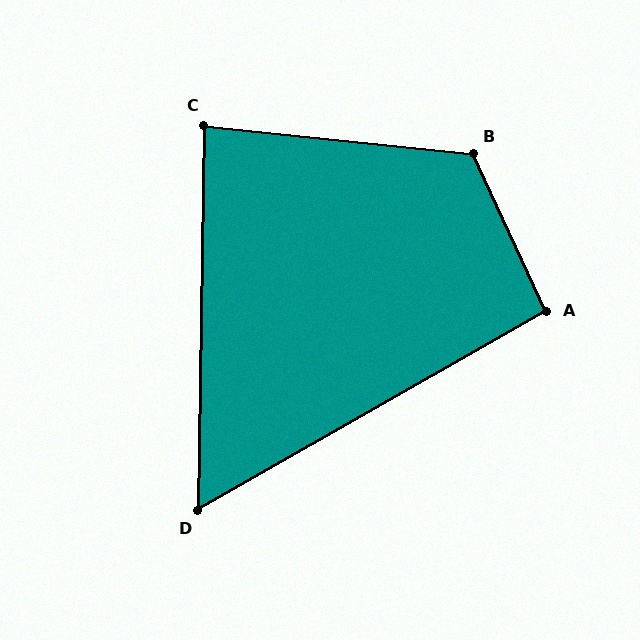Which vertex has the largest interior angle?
B, at approximately 121 degrees.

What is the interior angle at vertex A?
Approximately 95 degrees (approximately right).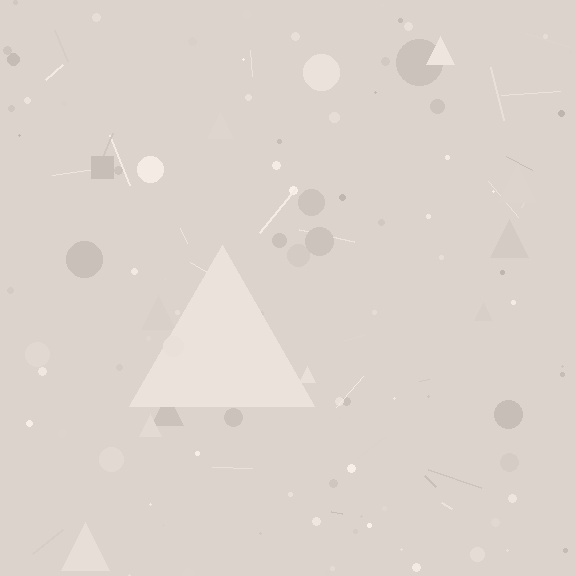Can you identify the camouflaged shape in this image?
The camouflaged shape is a triangle.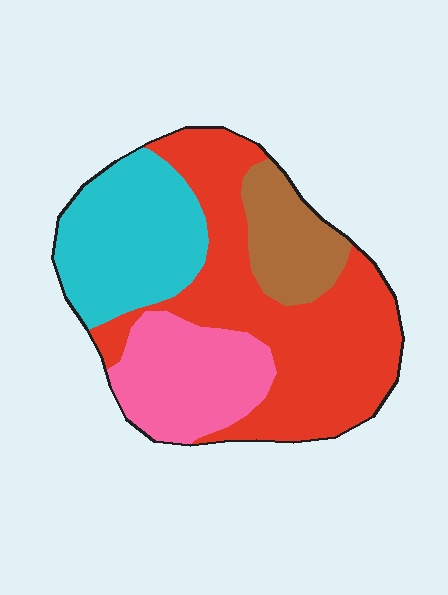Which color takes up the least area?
Brown, at roughly 15%.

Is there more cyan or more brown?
Cyan.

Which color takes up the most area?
Red, at roughly 45%.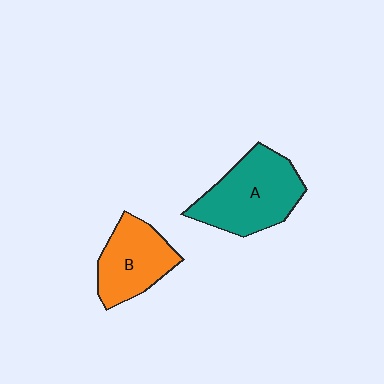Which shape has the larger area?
Shape A (teal).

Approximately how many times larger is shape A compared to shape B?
Approximately 1.3 times.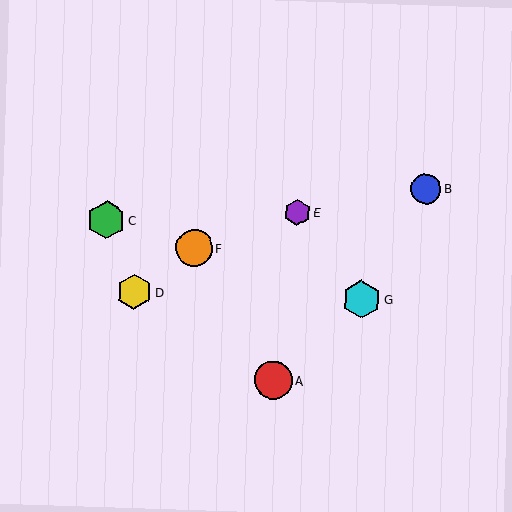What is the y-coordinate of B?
Object B is at y≈189.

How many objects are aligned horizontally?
2 objects (D, G) are aligned horizontally.